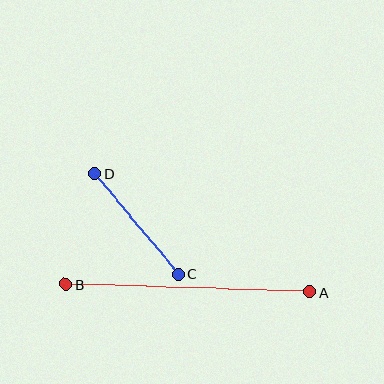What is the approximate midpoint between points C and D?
The midpoint is at approximately (137, 224) pixels.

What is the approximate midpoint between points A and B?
The midpoint is at approximately (188, 288) pixels.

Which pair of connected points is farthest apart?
Points A and B are farthest apart.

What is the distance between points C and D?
The distance is approximately 131 pixels.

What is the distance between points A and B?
The distance is approximately 244 pixels.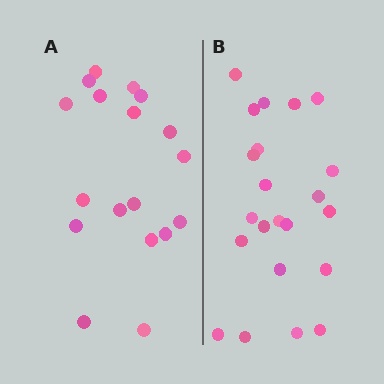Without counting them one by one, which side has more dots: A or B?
Region B (the right region) has more dots.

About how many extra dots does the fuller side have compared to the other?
Region B has about 4 more dots than region A.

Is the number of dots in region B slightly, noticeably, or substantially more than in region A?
Region B has only slightly more — the two regions are fairly close. The ratio is roughly 1.2 to 1.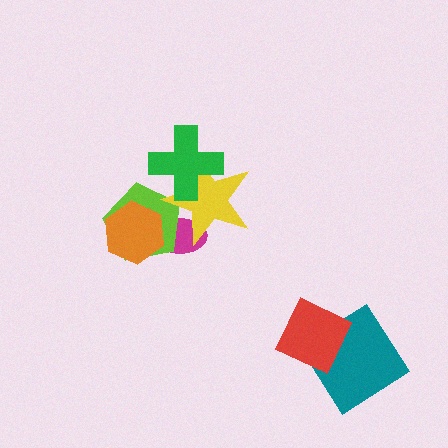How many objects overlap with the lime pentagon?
3 objects overlap with the lime pentagon.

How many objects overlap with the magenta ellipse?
3 objects overlap with the magenta ellipse.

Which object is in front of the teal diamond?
The red diamond is in front of the teal diamond.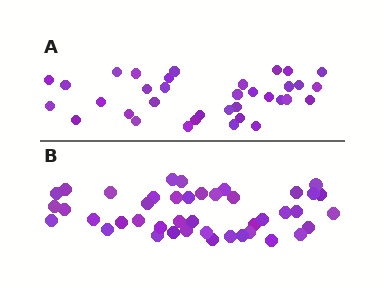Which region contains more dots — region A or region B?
Region B (the bottom region) has more dots.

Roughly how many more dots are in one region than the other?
Region B has roughly 8 or so more dots than region A.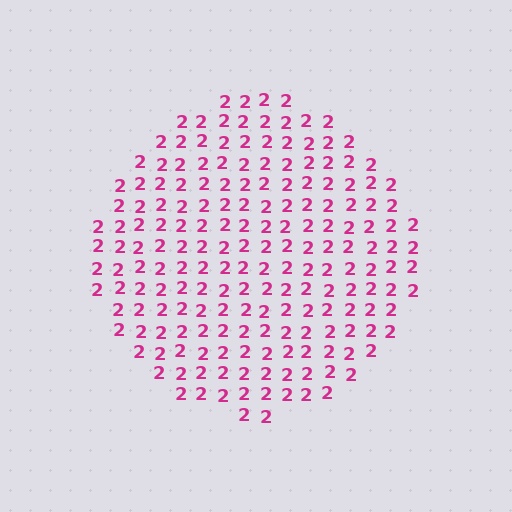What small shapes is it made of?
It is made of small digit 2's.